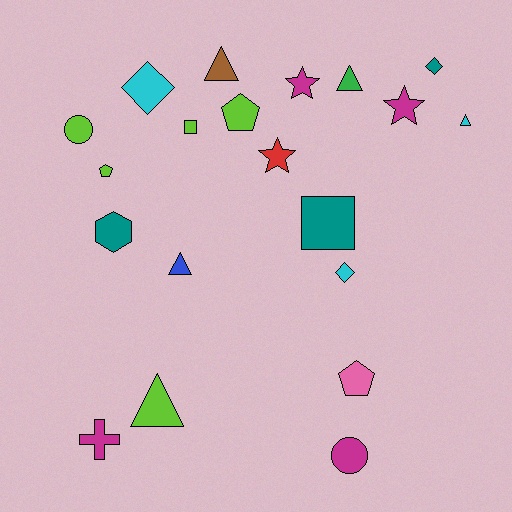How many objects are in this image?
There are 20 objects.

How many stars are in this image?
There are 3 stars.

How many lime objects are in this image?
There are 5 lime objects.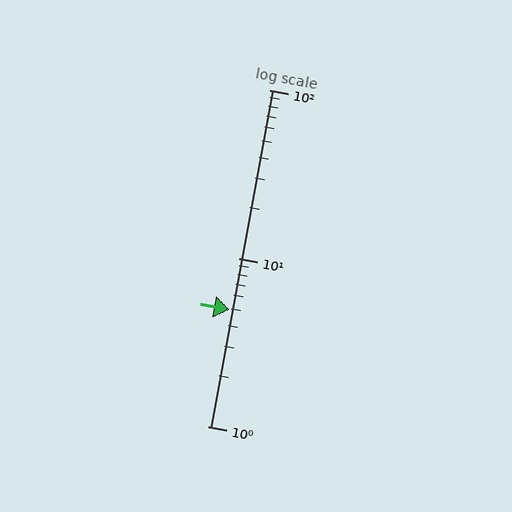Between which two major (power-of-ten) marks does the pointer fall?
The pointer is between 1 and 10.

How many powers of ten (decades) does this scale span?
The scale spans 2 decades, from 1 to 100.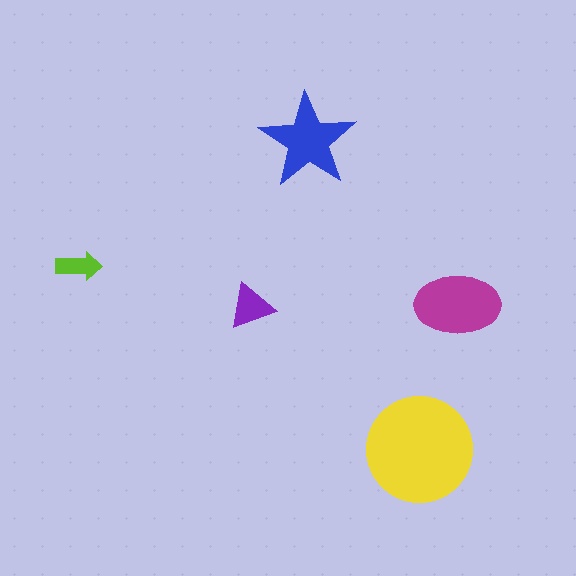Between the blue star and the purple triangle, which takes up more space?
The blue star.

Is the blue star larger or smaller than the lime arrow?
Larger.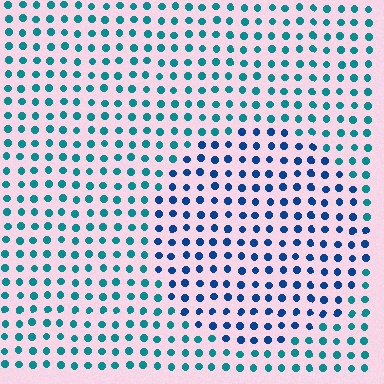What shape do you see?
I see a circle.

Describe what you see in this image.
The image is filled with small teal elements in a uniform arrangement. A circle-shaped region is visible where the elements are tinted to a slightly different hue, forming a subtle color boundary.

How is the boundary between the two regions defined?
The boundary is defined purely by a slight shift in hue (about 34 degrees). Spacing, size, and orientation are identical on both sides.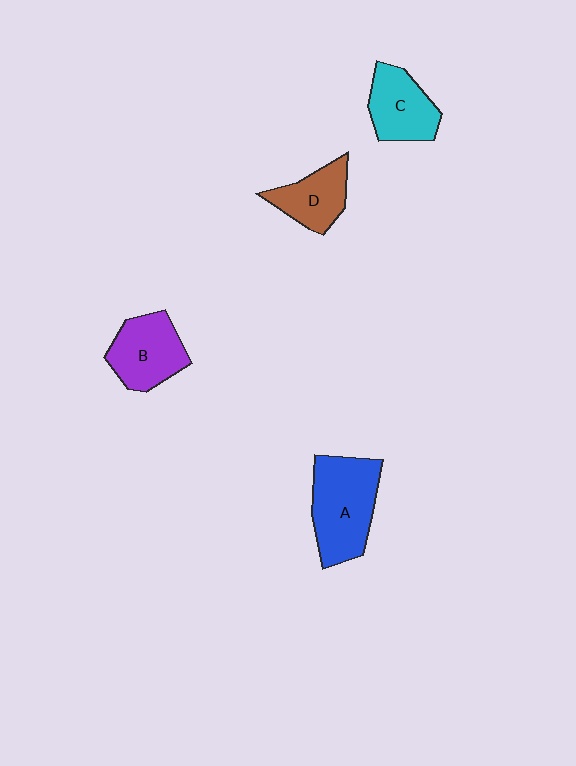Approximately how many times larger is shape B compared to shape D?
Approximately 1.2 times.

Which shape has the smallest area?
Shape D (brown).